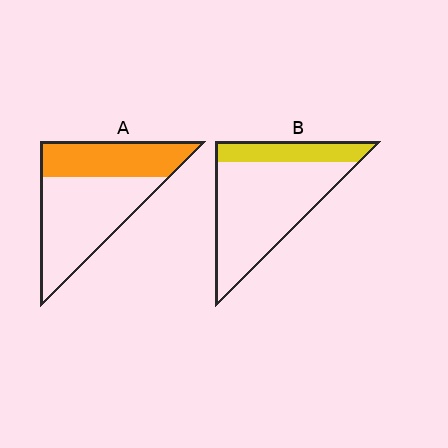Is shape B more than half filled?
No.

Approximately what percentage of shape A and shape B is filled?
A is approximately 40% and B is approximately 25%.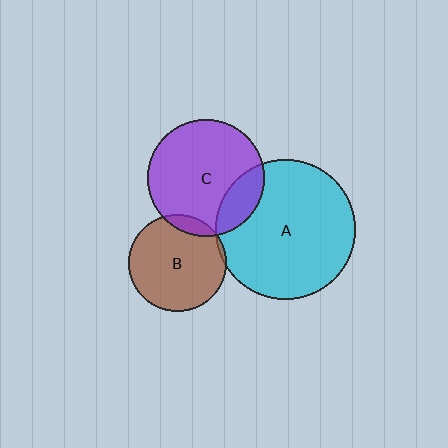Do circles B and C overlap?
Yes.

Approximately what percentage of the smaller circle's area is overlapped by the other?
Approximately 10%.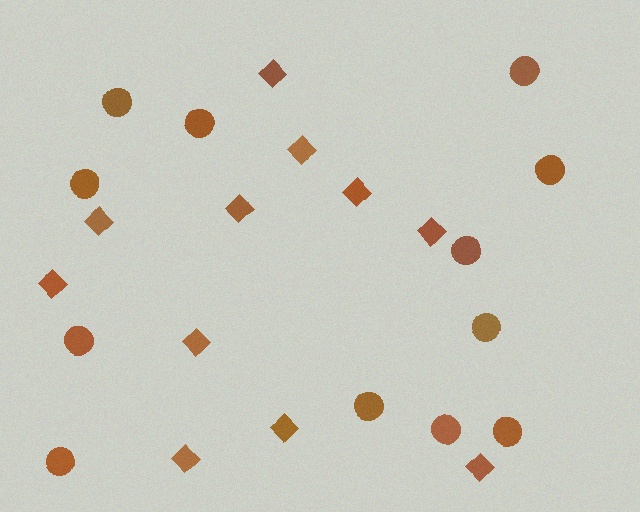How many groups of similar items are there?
There are 2 groups: one group of circles (12) and one group of diamonds (11).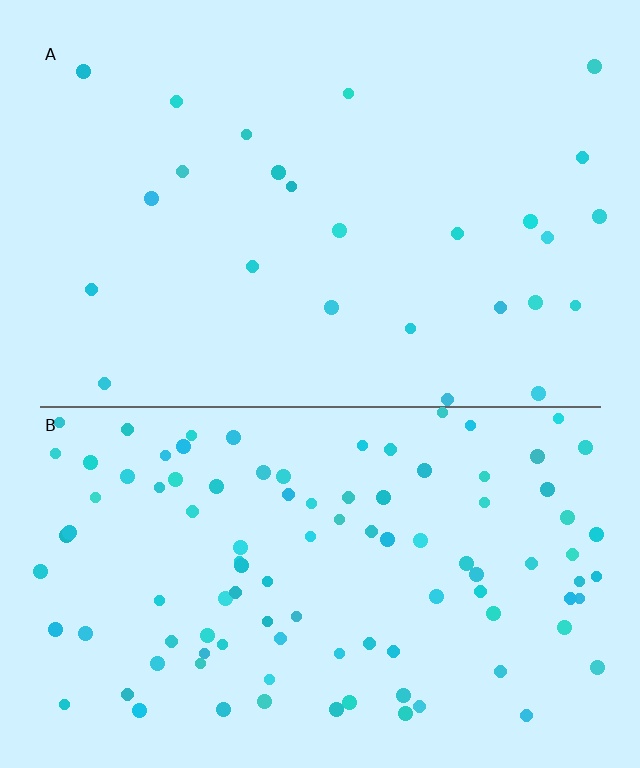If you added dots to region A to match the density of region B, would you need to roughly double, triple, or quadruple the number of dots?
Approximately quadruple.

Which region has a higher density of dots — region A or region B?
B (the bottom).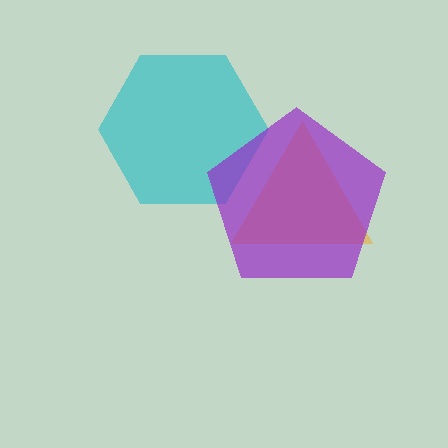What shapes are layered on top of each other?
The layered shapes are: an orange triangle, a cyan hexagon, a purple pentagon.